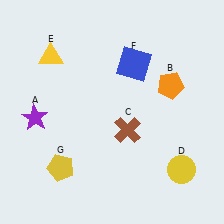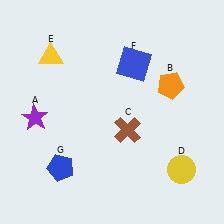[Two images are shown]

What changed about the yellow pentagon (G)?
In Image 1, G is yellow. In Image 2, it changed to blue.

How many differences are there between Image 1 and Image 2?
There is 1 difference between the two images.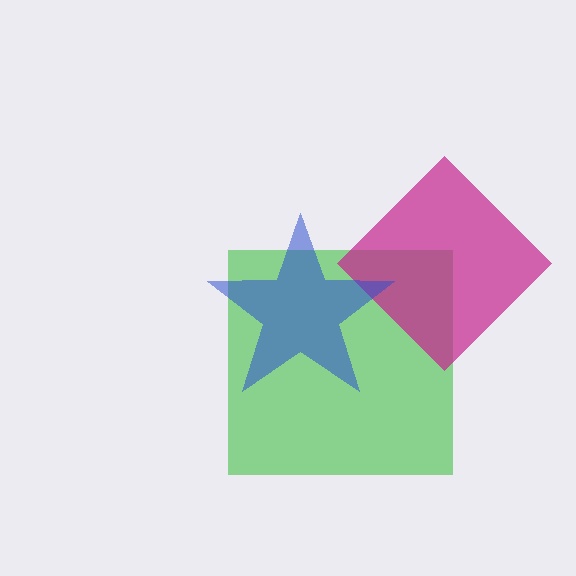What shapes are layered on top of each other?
The layered shapes are: a green square, a magenta diamond, a blue star.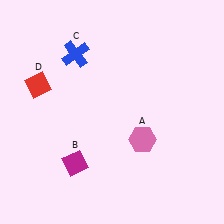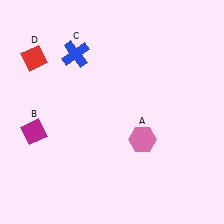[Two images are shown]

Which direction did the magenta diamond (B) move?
The magenta diamond (B) moved left.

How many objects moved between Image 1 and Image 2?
2 objects moved between the two images.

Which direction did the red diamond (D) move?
The red diamond (D) moved up.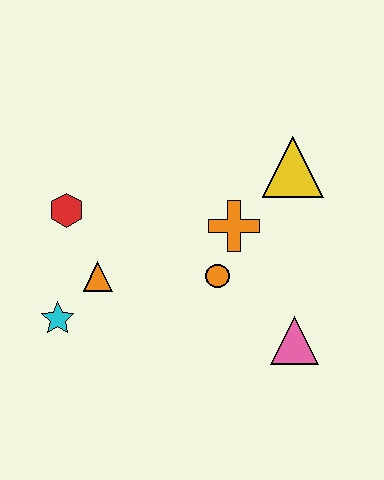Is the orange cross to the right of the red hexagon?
Yes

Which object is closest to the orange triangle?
The cyan star is closest to the orange triangle.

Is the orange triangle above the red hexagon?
No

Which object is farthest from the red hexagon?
The pink triangle is farthest from the red hexagon.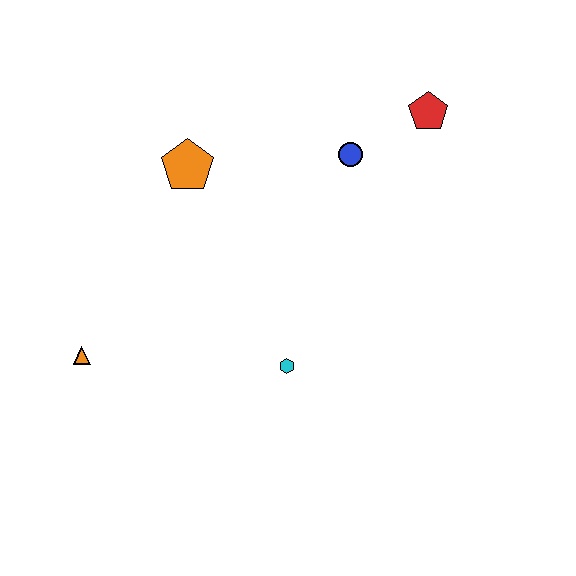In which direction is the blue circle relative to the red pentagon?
The blue circle is to the left of the red pentagon.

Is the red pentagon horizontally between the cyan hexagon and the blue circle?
No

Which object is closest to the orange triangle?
The cyan hexagon is closest to the orange triangle.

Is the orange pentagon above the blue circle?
No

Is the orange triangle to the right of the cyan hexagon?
No